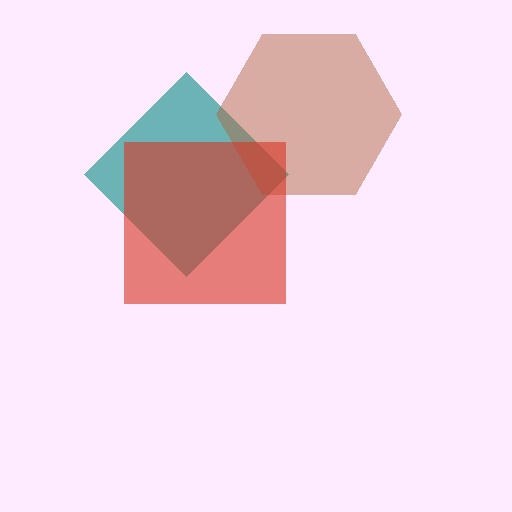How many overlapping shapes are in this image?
There are 3 overlapping shapes in the image.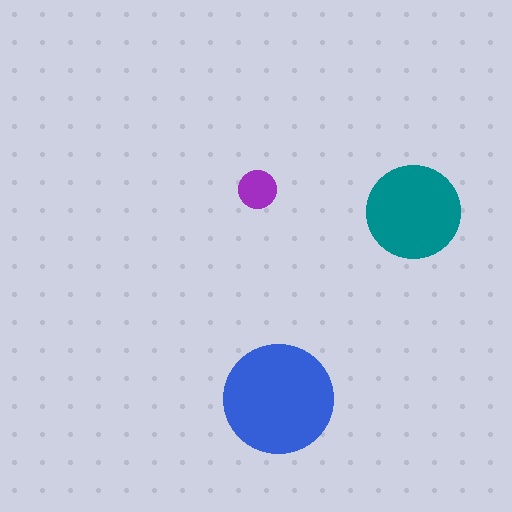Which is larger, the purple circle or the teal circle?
The teal one.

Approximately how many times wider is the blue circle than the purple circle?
About 3 times wider.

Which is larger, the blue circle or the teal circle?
The blue one.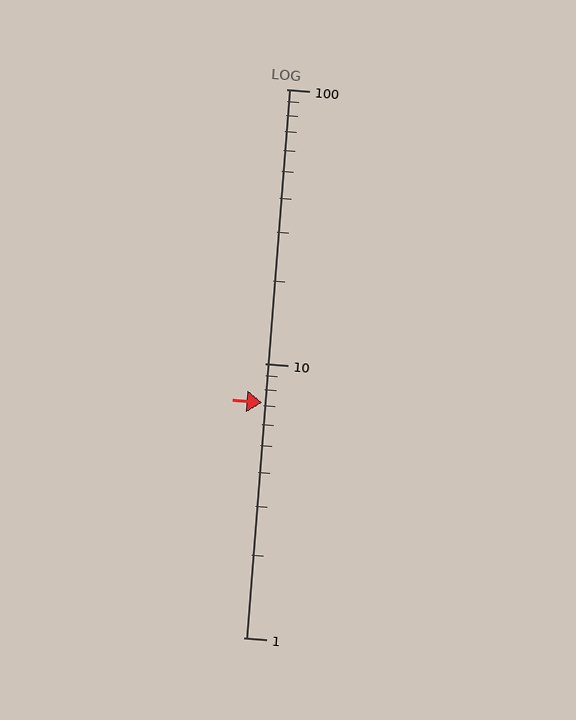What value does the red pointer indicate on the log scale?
The pointer indicates approximately 7.2.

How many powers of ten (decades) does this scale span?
The scale spans 2 decades, from 1 to 100.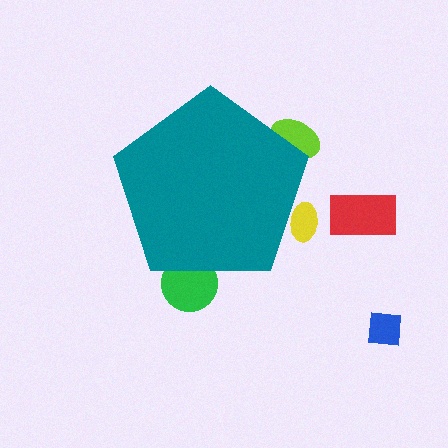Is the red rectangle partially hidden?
No, the red rectangle is fully visible.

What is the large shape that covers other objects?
A teal pentagon.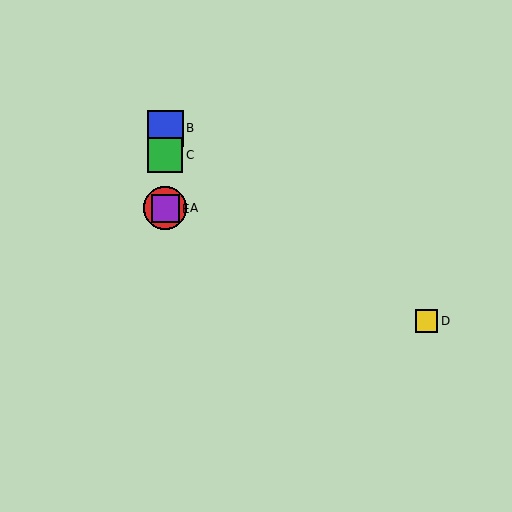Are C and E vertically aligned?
Yes, both are at x≈165.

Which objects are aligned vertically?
Objects A, B, C, E are aligned vertically.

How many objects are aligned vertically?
4 objects (A, B, C, E) are aligned vertically.